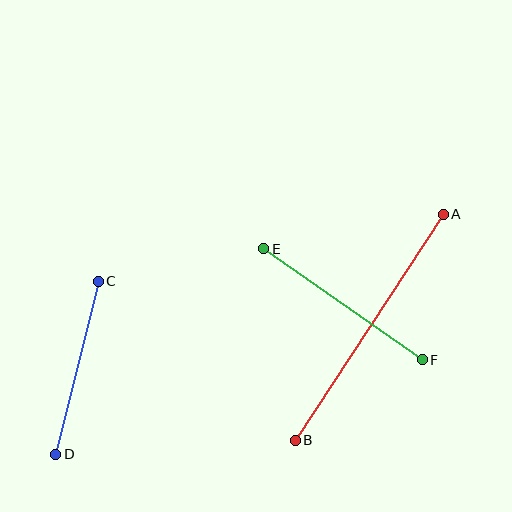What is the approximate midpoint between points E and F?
The midpoint is at approximately (343, 304) pixels.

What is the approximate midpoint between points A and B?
The midpoint is at approximately (369, 327) pixels.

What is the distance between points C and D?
The distance is approximately 178 pixels.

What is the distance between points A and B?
The distance is approximately 270 pixels.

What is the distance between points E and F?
The distance is approximately 193 pixels.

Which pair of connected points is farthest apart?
Points A and B are farthest apart.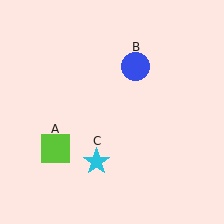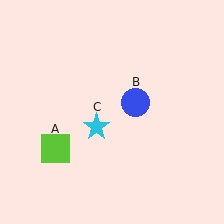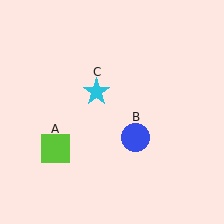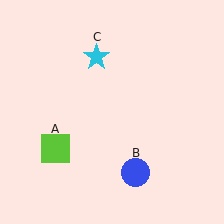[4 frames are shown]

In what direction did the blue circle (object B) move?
The blue circle (object B) moved down.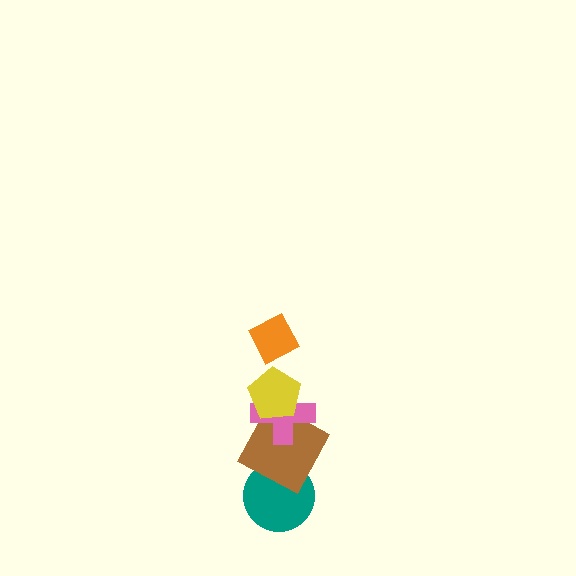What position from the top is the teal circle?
The teal circle is 5th from the top.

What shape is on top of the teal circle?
The brown square is on top of the teal circle.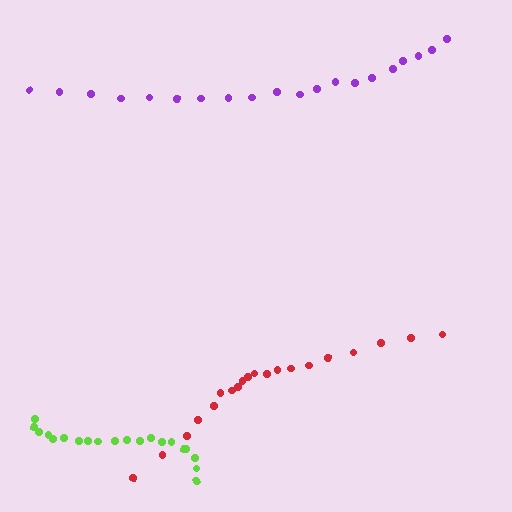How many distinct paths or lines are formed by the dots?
There are 3 distinct paths.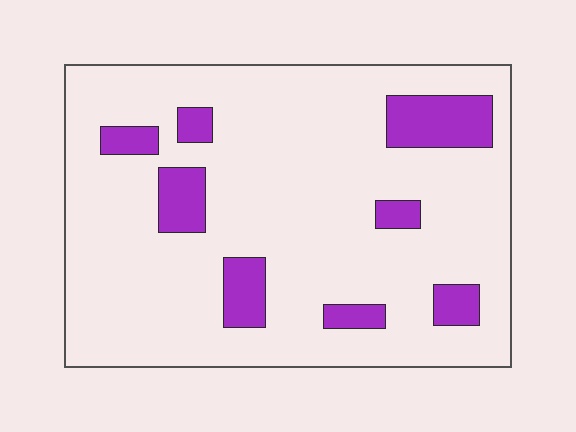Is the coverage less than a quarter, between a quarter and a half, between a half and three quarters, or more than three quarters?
Less than a quarter.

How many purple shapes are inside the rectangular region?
8.